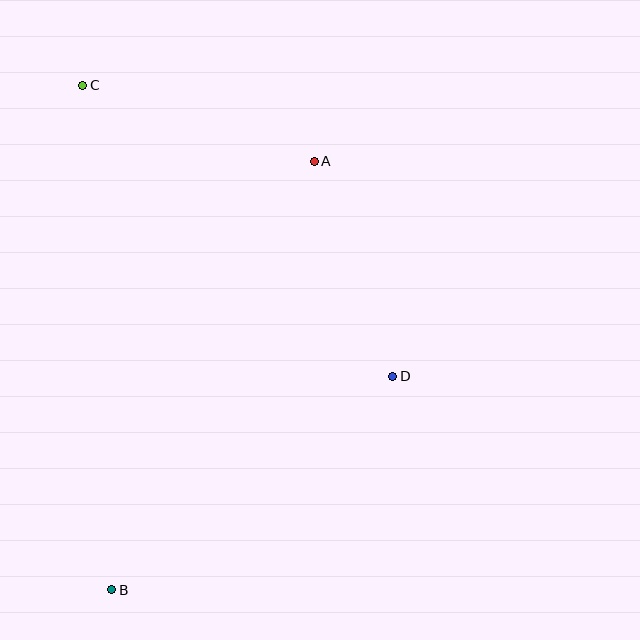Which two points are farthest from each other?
Points B and C are farthest from each other.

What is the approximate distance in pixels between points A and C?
The distance between A and C is approximately 244 pixels.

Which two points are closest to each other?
Points A and D are closest to each other.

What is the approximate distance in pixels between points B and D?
The distance between B and D is approximately 353 pixels.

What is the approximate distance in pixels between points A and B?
The distance between A and B is approximately 474 pixels.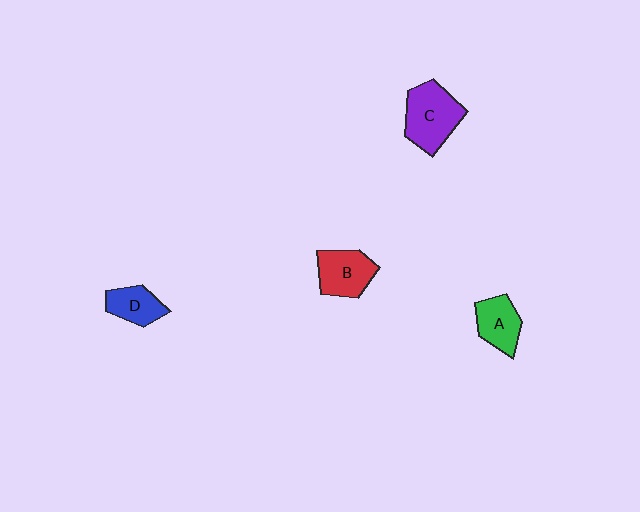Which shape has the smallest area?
Shape D (blue).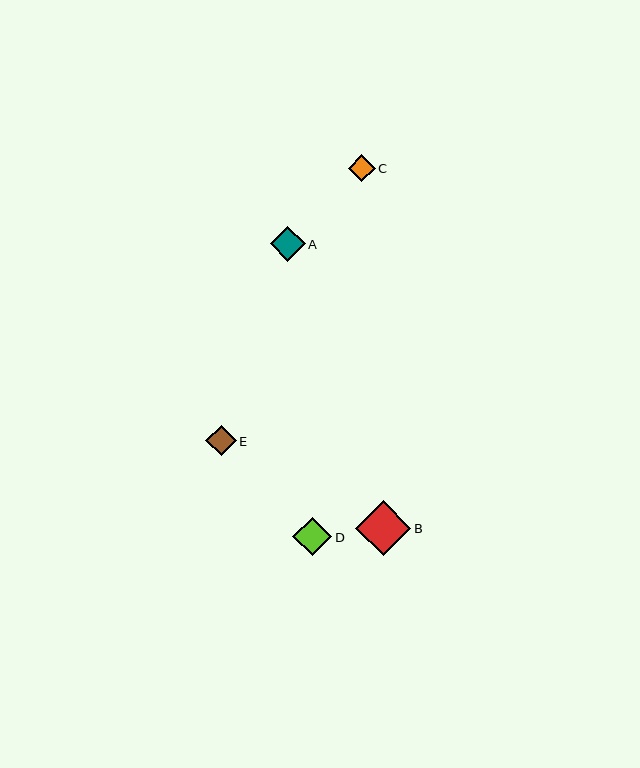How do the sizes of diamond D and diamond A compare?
Diamond D and diamond A are approximately the same size.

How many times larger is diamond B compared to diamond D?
Diamond B is approximately 1.4 times the size of diamond D.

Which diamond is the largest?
Diamond B is the largest with a size of approximately 55 pixels.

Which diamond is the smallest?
Diamond C is the smallest with a size of approximately 27 pixels.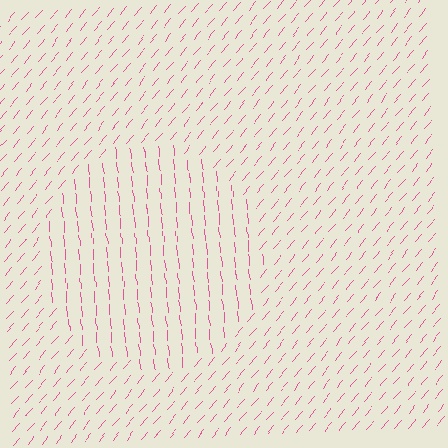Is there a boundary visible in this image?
Yes, there is a texture boundary formed by a change in line orientation.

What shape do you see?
I see a circle.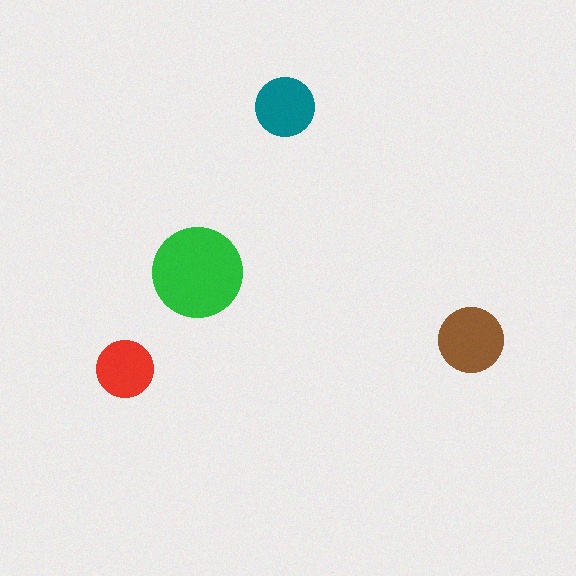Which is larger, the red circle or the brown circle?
The brown one.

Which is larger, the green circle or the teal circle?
The green one.